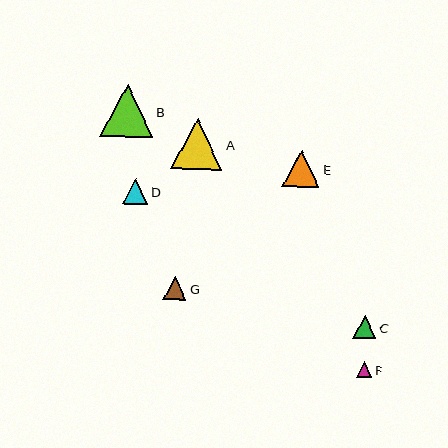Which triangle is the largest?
Triangle B is the largest with a size of approximately 53 pixels.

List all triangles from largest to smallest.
From largest to smallest: B, A, E, D, C, G, F.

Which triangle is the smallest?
Triangle F is the smallest with a size of approximately 16 pixels.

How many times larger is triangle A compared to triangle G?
Triangle A is approximately 2.2 times the size of triangle G.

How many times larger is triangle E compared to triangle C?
Triangle E is approximately 1.6 times the size of triangle C.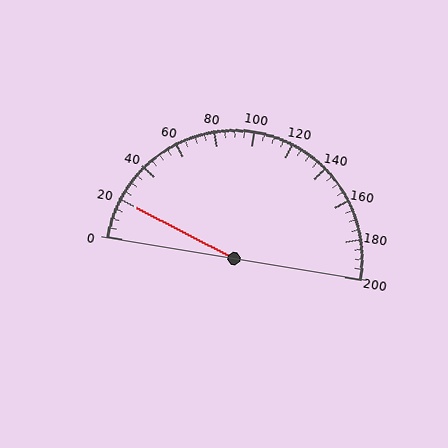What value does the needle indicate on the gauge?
The needle indicates approximately 20.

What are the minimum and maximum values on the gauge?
The gauge ranges from 0 to 200.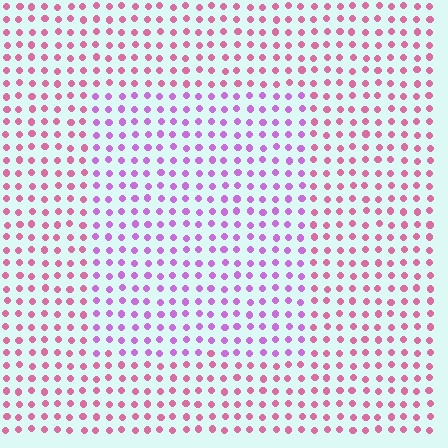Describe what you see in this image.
The image is filled with small pink elements in a uniform arrangement. A rectangle-shaped region is visible where the elements are tinted to a slightly different hue, forming a subtle color boundary.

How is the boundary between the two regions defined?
The boundary is defined purely by a slight shift in hue (about 40 degrees). Spacing, size, and orientation are identical on both sides.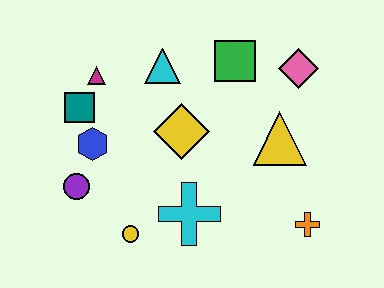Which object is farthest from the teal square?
The orange cross is farthest from the teal square.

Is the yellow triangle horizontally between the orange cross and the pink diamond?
No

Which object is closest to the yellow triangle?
The pink diamond is closest to the yellow triangle.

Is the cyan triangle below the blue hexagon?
No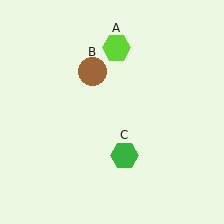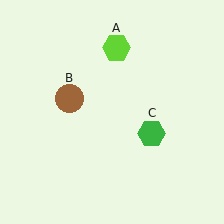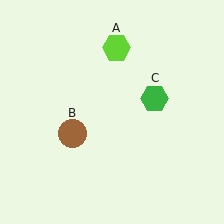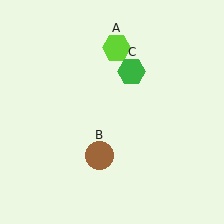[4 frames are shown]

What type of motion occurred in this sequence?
The brown circle (object B), green hexagon (object C) rotated counterclockwise around the center of the scene.